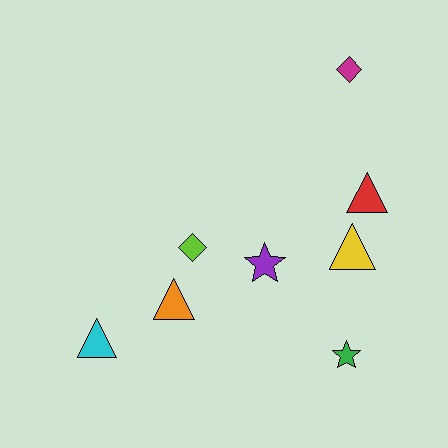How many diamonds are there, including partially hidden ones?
There are 2 diamonds.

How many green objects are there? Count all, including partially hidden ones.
There is 1 green object.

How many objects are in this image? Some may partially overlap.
There are 8 objects.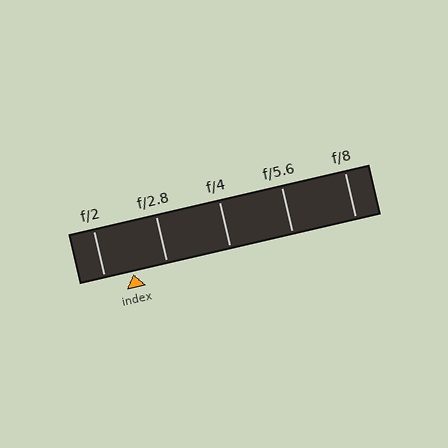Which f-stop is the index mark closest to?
The index mark is closest to f/2.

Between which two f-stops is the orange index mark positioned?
The index mark is between f/2 and f/2.8.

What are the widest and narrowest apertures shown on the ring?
The widest aperture shown is f/2 and the narrowest is f/8.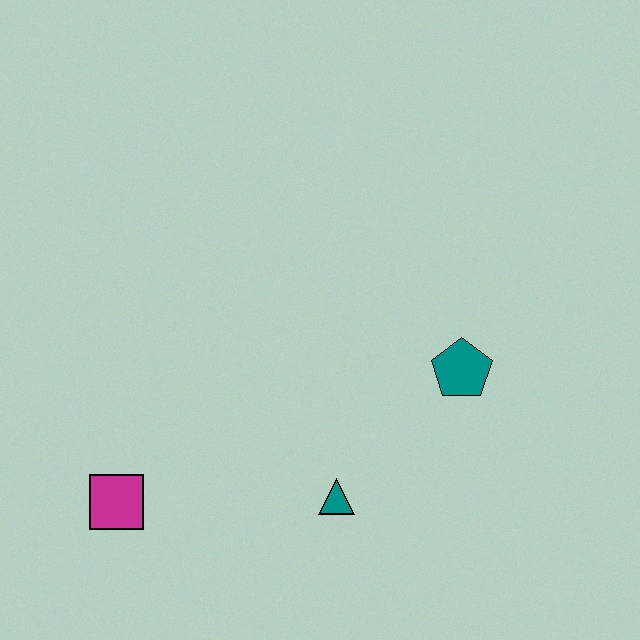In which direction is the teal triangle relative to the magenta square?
The teal triangle is to the right of the magenta square.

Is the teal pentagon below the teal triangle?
No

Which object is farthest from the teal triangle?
The magenta square is farthest from the teal triangle.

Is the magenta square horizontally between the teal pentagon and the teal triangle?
No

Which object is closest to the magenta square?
The teal triangle is closest to the magenta square.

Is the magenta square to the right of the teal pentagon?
No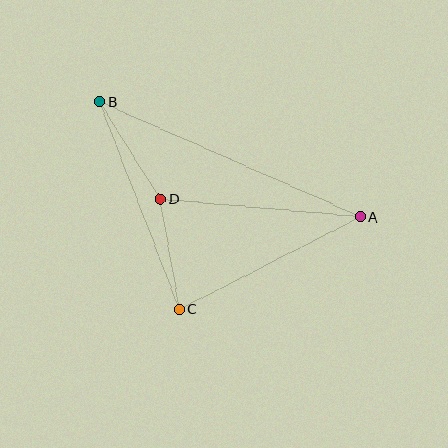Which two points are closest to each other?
Points C and D are closest to each other.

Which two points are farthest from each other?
Points A and B are farthest from each other.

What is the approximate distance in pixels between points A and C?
The distance between A and C is approximately 203 pixels.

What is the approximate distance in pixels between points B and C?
The distance between B and C is approximately 222 pixels.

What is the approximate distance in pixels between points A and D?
The distance between A and D is approximately 201 pixels.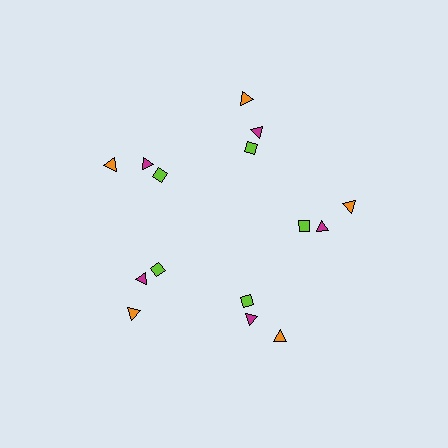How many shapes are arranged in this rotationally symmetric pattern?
There are 15 shapes, arranged in 5 groups of 3.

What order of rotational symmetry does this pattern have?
This pattern has 5-fold rotational symmetry.